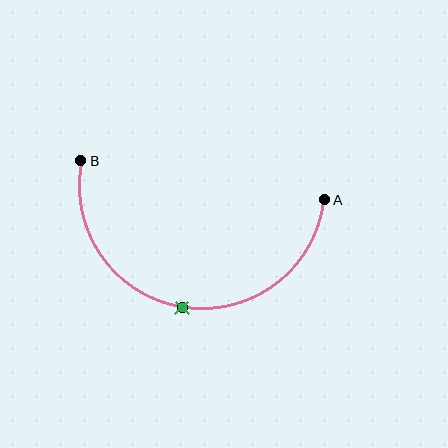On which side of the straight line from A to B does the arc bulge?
The arc bulges below the straight line connecting A and B.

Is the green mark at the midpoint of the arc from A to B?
Yes. The green mark lies on the arc at equal arc-length from both A and B — it is the arc midpoint.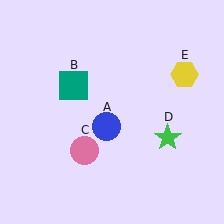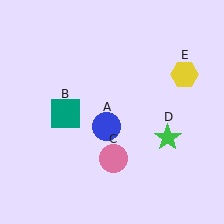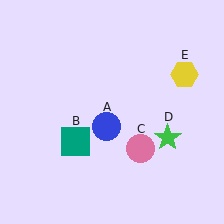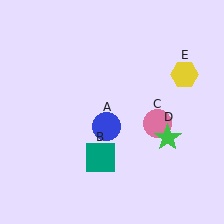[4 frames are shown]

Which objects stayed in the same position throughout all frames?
Blue circle (object A) and green star (object D) and yellow hexagon (object E) remained stationary.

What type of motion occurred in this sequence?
The teal square (object B), pink circle (object C) rotated counterclockwise around the center of the scene.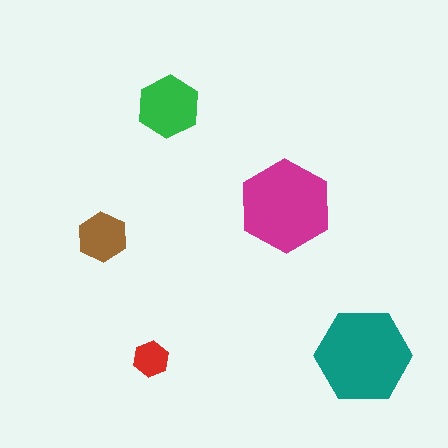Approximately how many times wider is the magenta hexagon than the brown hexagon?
About 2 times wider.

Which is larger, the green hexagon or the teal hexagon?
The teal one.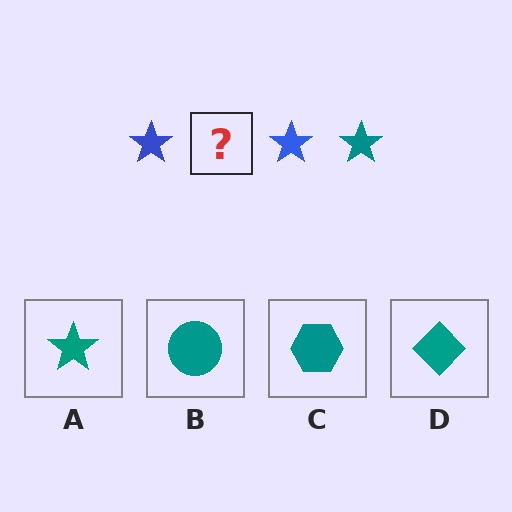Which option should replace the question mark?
Option A.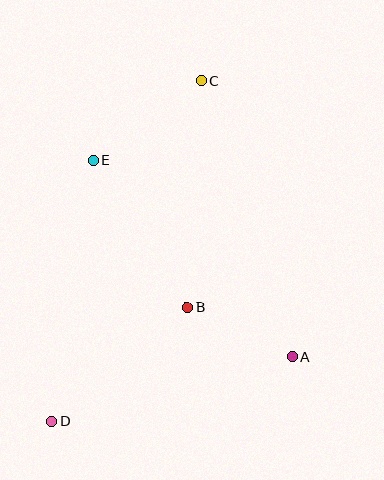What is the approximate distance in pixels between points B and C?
The distance between B and C is approximately 227 pixels.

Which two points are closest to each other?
Points A and B are closest to each other.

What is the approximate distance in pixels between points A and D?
The distance between A and D is approximately 249 pixels.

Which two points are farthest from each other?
Points C and D are farthest from each other.